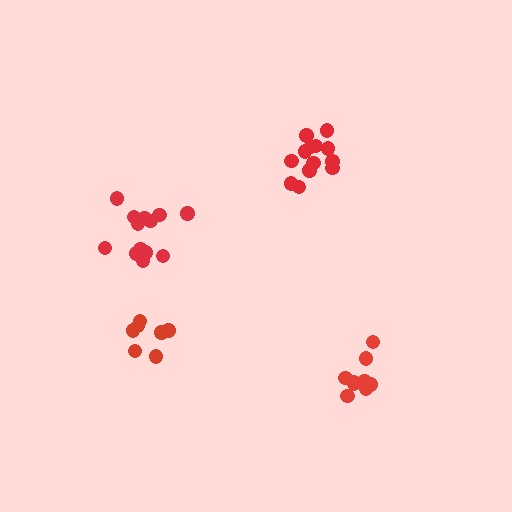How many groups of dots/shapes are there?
There are 4 groups.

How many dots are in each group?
Group 1: 13 dots, Group 2: 13 dots, Group 3: 9 dots, Group 4: 7 dots (42 total).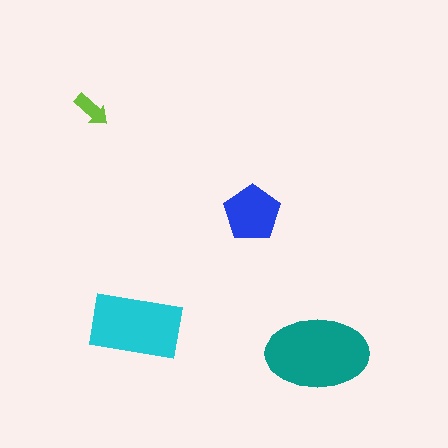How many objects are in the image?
There are 4 objects in the image.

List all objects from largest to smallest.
The teal ellipse, the cyan rectangle, the blue pentagon, the lime arrow.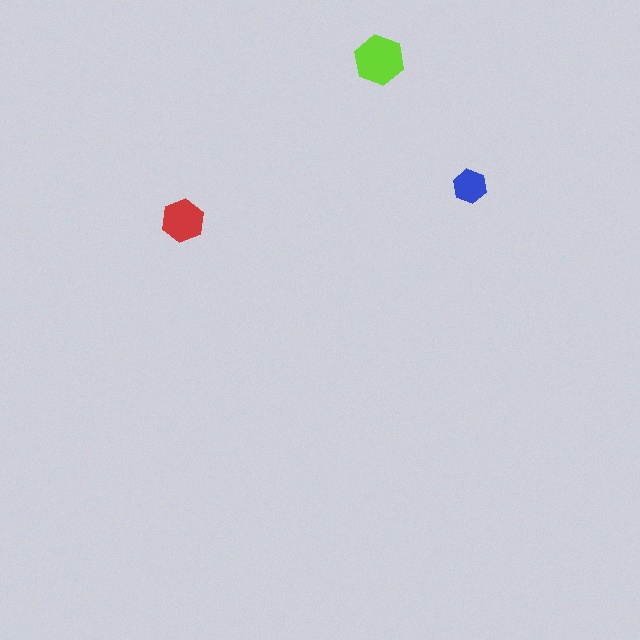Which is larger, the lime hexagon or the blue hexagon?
The lime one.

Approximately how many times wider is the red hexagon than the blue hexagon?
About 1.5 times wider.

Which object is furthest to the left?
The red hexagon is leftmost.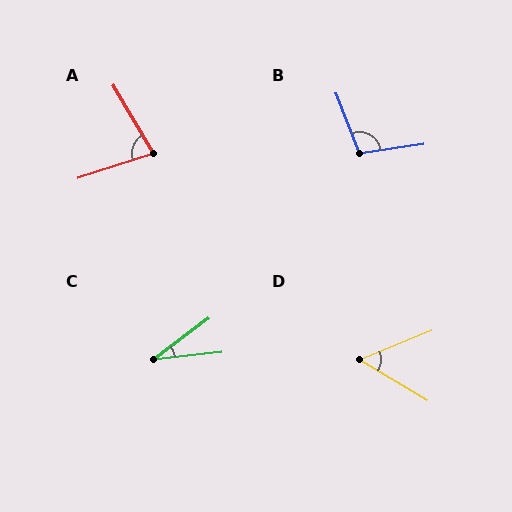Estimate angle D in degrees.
Approximately 53 degrees.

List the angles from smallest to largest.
C (30°), D (53°), A (78°), B (103°).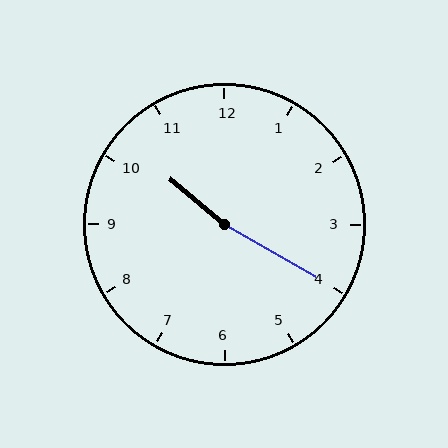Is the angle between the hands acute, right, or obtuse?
It is obtuse.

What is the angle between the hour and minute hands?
Approximately 170 degrees.